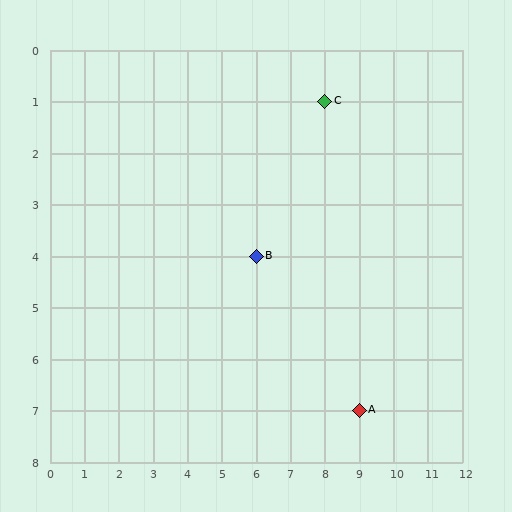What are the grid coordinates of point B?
Point B is at grid coordinates (6, 4).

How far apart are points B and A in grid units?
Points B and A are 3 columns and 3 rows apart (about 4.2 grid units diagonally).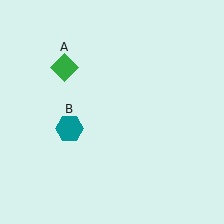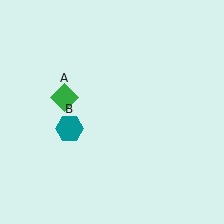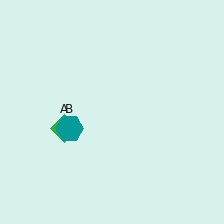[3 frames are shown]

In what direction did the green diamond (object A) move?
The green diamond (object A) moved down.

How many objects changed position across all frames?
1 object changed position: green diamond (object A).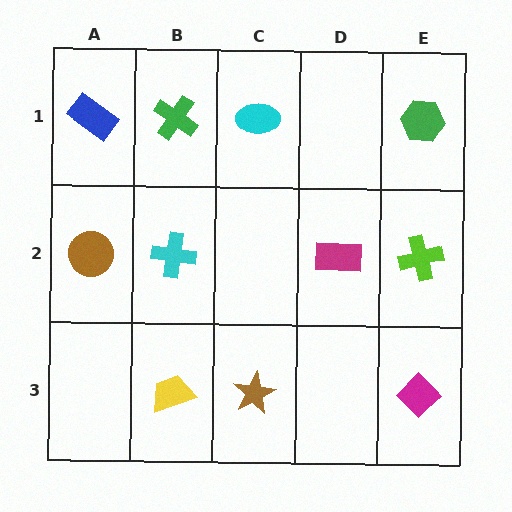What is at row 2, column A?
A brown circle.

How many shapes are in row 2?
4 shapes.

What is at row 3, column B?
A yellow trapezoid.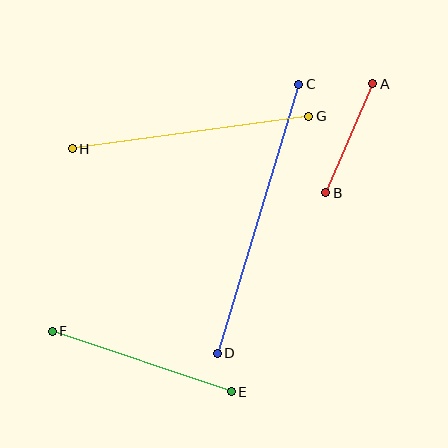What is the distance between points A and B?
The distance is approximately 119 pixels.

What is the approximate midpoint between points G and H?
The midpoint is at approximately (191, 132) pixels.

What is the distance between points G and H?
The distance is approximately 239 pixels.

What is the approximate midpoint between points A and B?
The midpoint is at approximately (349, 138) pixels.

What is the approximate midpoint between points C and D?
The midpoint is at approximately (258, 219) pixels.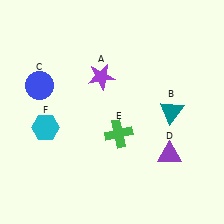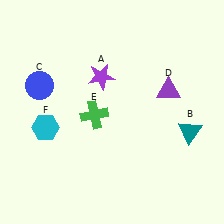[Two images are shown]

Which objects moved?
The objects that moved are: the teal triangle (B), the purple triangle (D), the green cross (E).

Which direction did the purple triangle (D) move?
The purple triangle (D) moved up.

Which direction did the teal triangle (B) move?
The teal triangle (B) moved down.